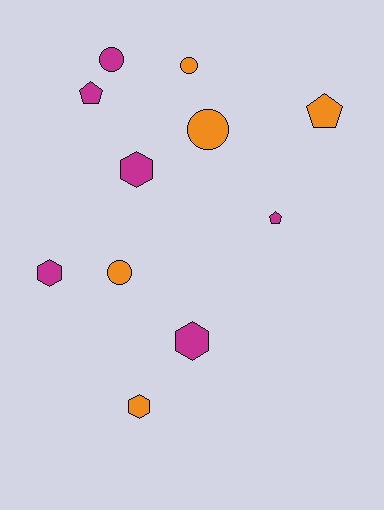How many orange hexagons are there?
There is 1 orange hexagon.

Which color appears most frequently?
Magenta, with 6 objects.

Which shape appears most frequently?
Circle, with 4 objects.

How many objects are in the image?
There are 11 objects.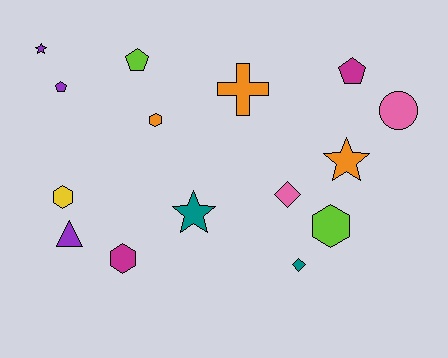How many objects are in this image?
There are 15 objects.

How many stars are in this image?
There are 3 stars.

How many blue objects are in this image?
There are no blue objects.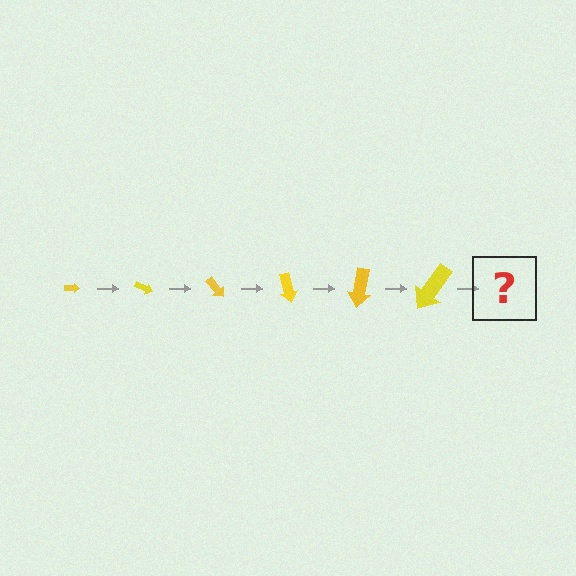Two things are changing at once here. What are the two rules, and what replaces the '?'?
The two rules are that the arrow grows larger each step and it rotates 25 degrees each step. The '?' should be an arrow, larger than the previous one and rotated 150 degrees from the start.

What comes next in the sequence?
The next element should be an arrow, larger than the previous one and rotated 150 degrees from the start.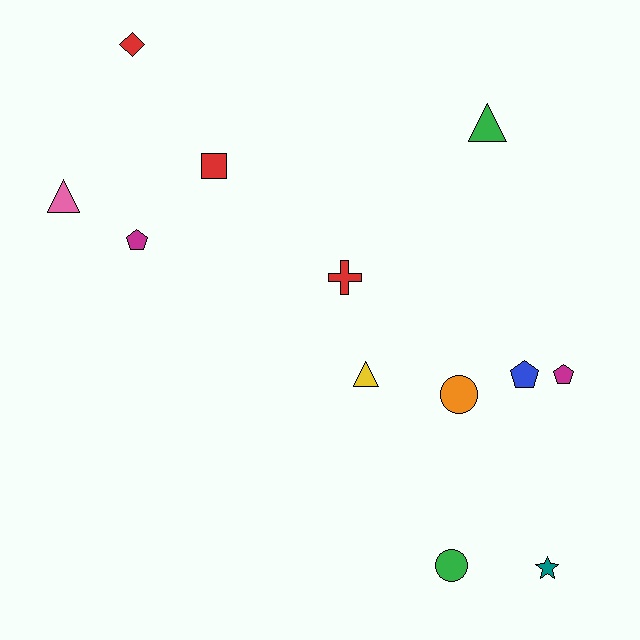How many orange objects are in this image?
There is 1 orange object.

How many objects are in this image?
There are 12 objects.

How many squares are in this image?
There is 1 square.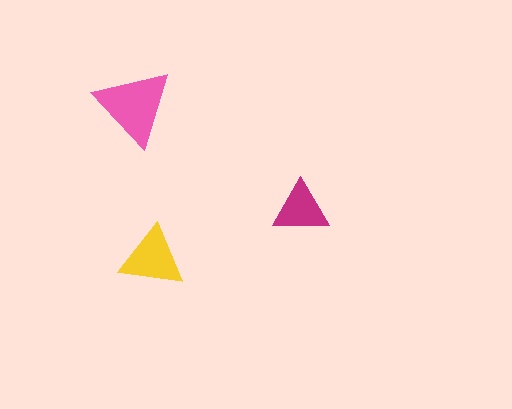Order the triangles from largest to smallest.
the pink one, the yellow one, the magenta one.